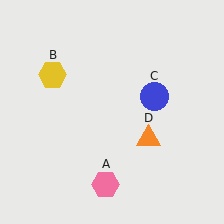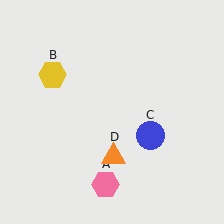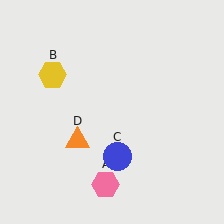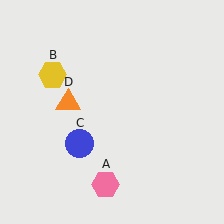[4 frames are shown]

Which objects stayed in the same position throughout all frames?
Pink hexagon (object A) and yellow hexagon (object B) remained stationary.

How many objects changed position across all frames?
2 objects changed position: blue circle (object C), orange triangle (object D).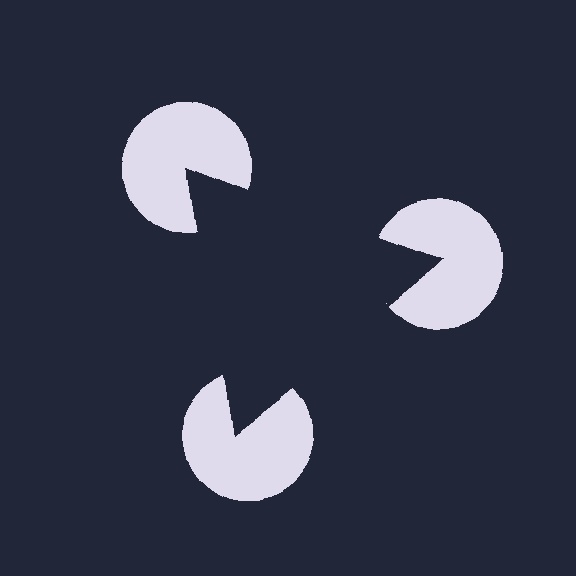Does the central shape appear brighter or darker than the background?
It typically appears slightly darker than the background, even though no actual brightness change is drawn.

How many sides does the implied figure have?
3 sides.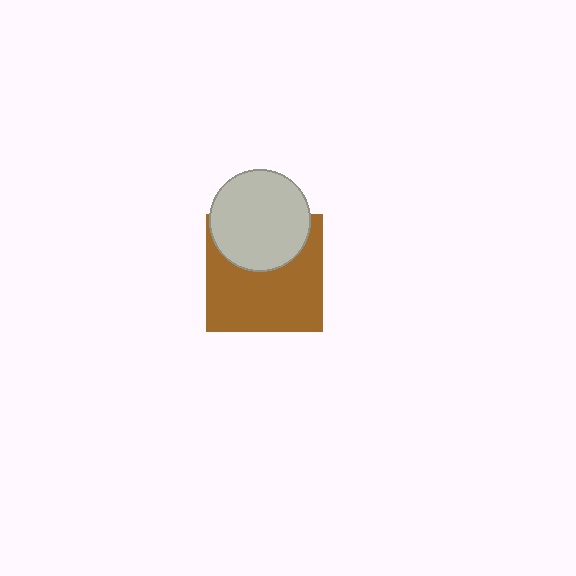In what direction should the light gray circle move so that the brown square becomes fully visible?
The light gray circle should move up. That is the shortest direction to clear the overlap and leave the brown square fully visible.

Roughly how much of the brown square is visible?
Most of it is visible (roughly 65%).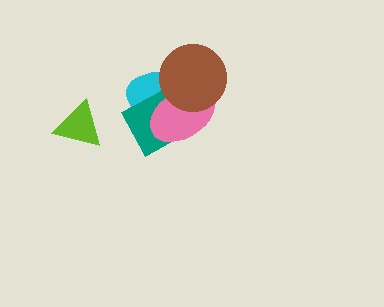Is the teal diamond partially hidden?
Yes, it is partially covered by another shape.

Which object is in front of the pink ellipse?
The brown circle is in front of the pink ellipse.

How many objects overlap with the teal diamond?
3 objects overlap with the teal diamond.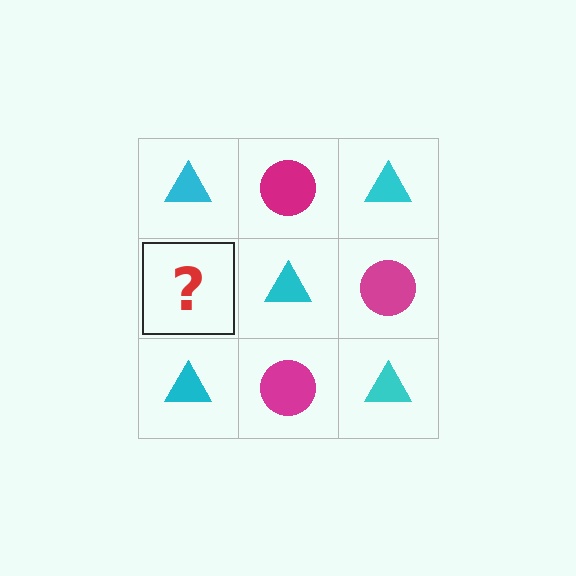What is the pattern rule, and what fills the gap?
The rule is that it alternates cyan triangle and magenta circle in a checkerboard pattern. The gap should be filled with a magenta circle.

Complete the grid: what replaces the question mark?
The question mark should be replaced with a magenta circle.